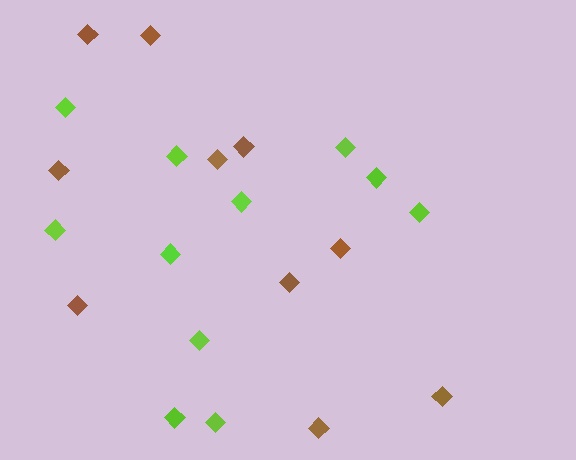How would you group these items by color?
There are 2 groups: one group of brown diamonds (10) and one group of lime diamonds (11).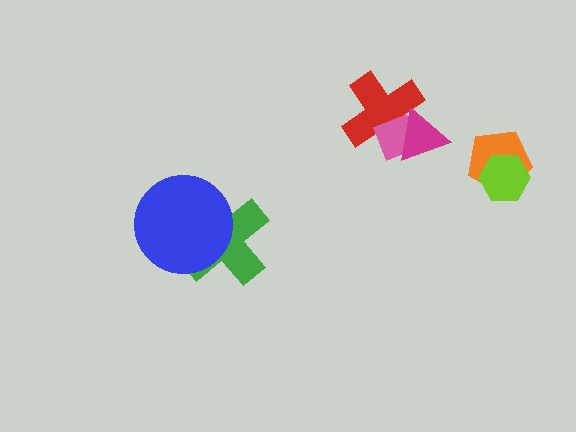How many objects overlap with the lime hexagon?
1 object overlaps with the lime hexagon.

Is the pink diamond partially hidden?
Yes, it is partially covered by another shape.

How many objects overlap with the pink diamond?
2 objects overlap with the pink diamond.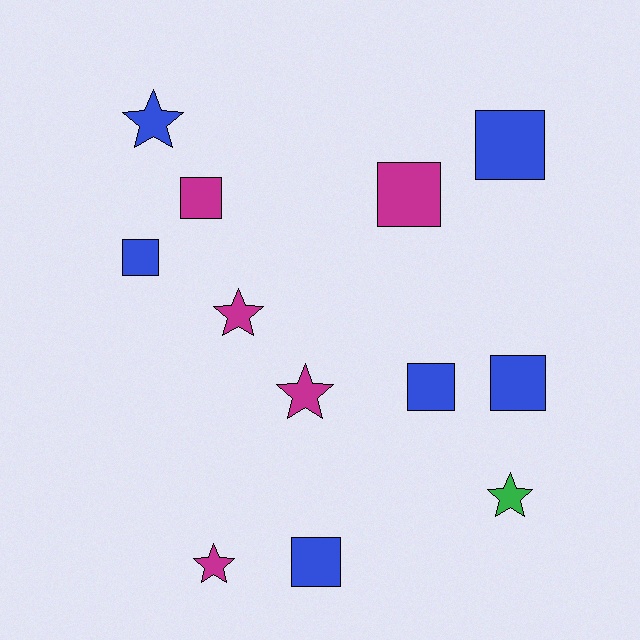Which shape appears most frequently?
Square, with 7 objects.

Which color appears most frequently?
Blue, with 6 objects.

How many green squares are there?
There are no green squares.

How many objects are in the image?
There are 12 objects.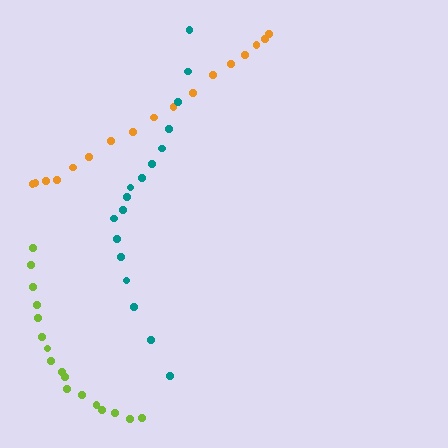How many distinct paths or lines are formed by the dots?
There are 3 distinct paths.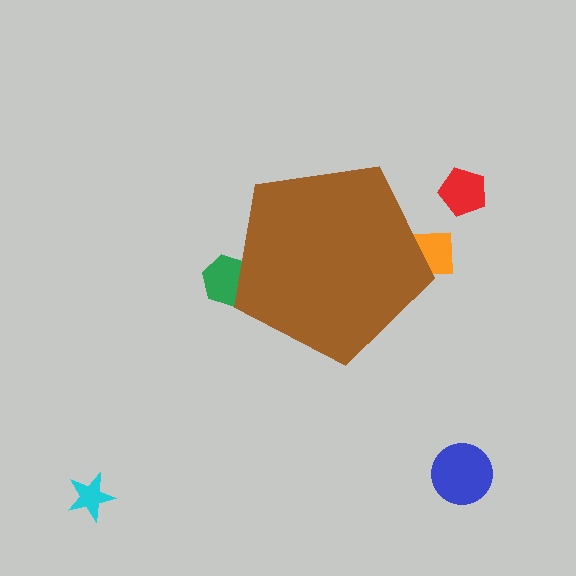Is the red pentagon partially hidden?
No, the red pentagon is fully visible.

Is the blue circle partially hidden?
No, the blue circle is fully visible.